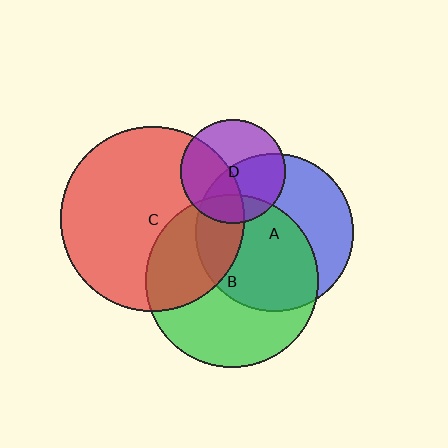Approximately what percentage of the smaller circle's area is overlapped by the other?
Approximately 20%.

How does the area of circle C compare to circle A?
Approximately 1.4 times.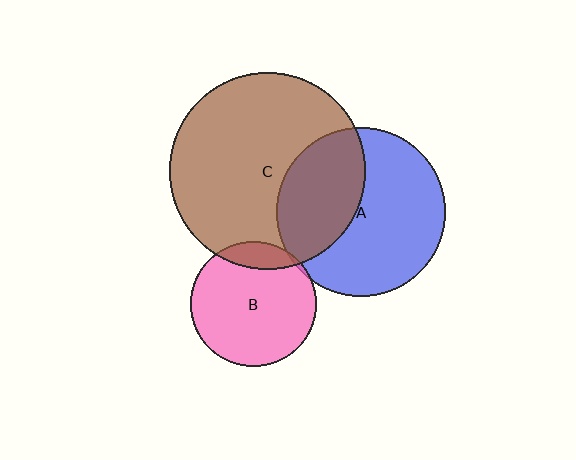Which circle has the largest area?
Circle C (brown).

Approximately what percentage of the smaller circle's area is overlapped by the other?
Approximately 5%.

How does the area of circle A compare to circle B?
Approximately 1.8 times.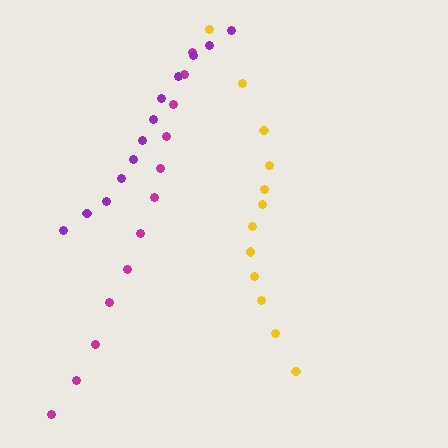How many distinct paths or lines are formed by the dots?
There are 3 distinct paths.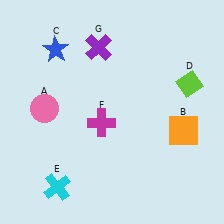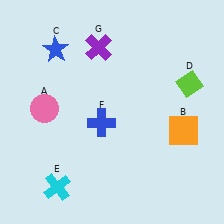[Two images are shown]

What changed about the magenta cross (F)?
In Image 1, F is magenta. In Image 2, it changed to blue.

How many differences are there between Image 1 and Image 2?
There is 1 difference between the two images.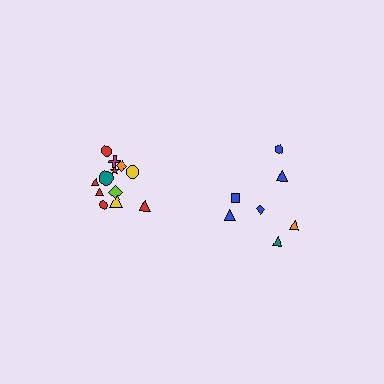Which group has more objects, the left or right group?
The left group.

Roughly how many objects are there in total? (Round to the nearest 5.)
Roughly 20 objects in total.